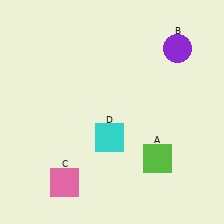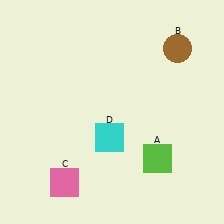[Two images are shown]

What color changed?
The circle (B) changed from purple in Image 1 to brown in Image 2.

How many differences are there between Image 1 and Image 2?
There is 1 difference between the two images.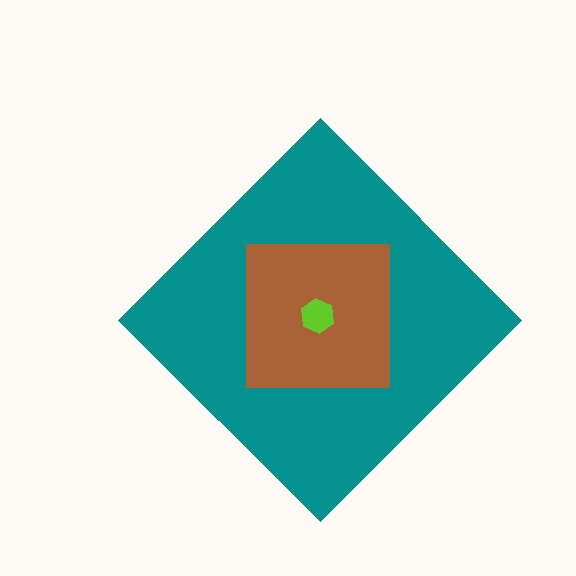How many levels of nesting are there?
3.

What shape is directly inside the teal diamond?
The brown square.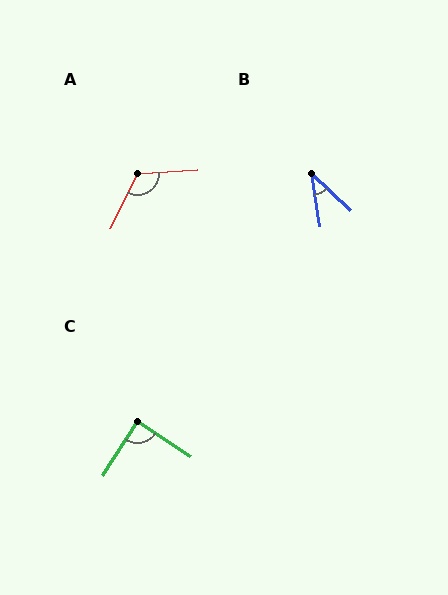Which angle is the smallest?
B, at approximately 38 degrees.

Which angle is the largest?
A, at approximately 121 degrees.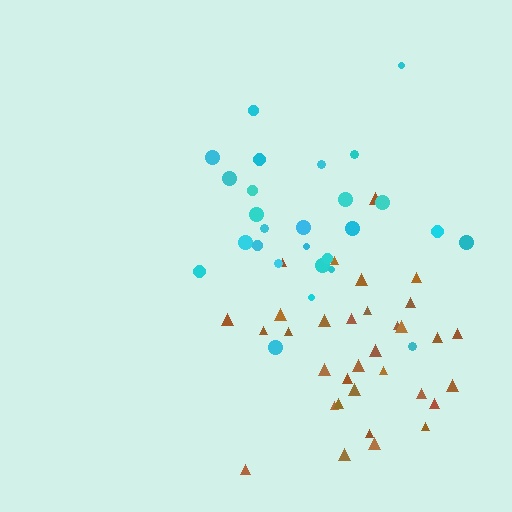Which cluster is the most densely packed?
Brown.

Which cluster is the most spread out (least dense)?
Cyan.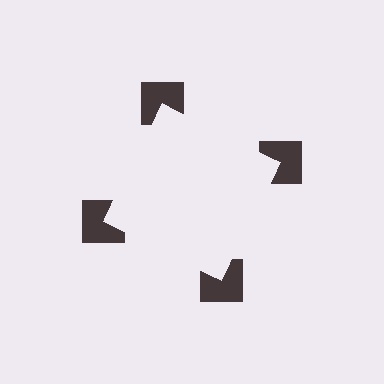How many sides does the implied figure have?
4 sides.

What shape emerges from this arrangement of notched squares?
An illusory square — its edges are inferred from the aligned wedge cuts in the notched squares, not physically drawn.